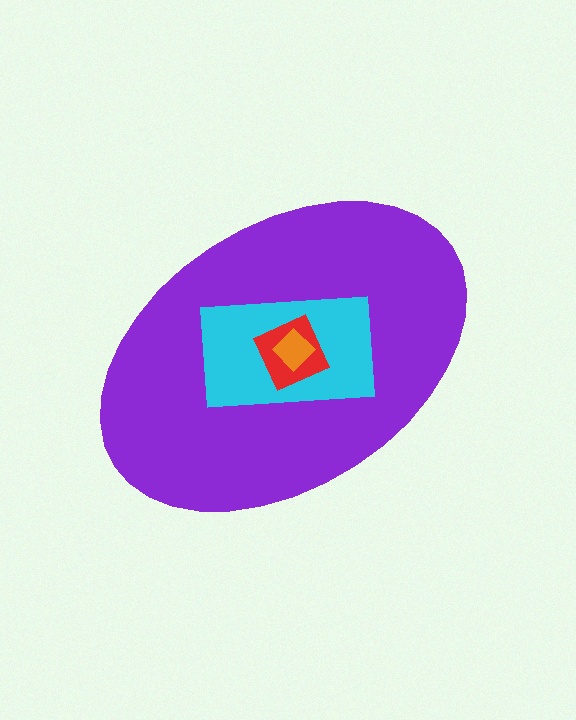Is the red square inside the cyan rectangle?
Yes.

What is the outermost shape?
The purple ellipse.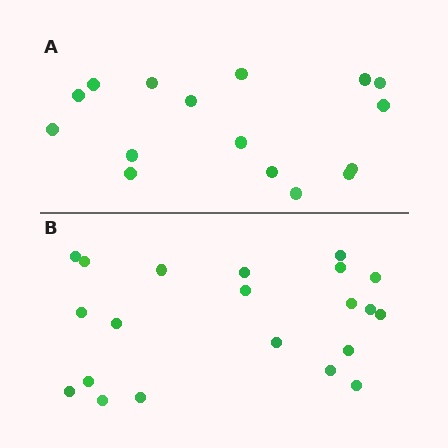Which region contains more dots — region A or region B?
Region B (the bottom region) has more dots.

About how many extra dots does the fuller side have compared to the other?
Region B has about 5 more dots than region A.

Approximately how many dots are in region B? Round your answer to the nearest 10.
About 20 dots. (The exact count is 21, which rounds to 20.)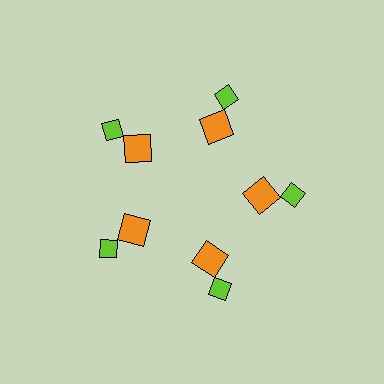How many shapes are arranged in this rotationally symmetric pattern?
There are 10 shapes, arranged in 5 groups of 2.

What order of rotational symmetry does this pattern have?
This pattern has 5-fold rotational symmetry.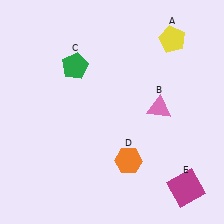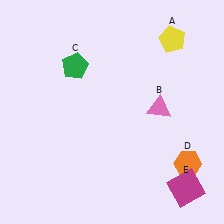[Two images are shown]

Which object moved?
The orange hexagon (D) moved right.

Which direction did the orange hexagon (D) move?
The orange hexagon (D) moved right.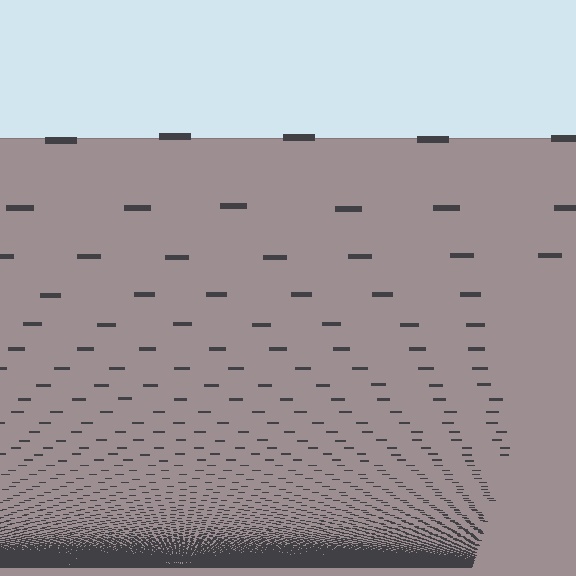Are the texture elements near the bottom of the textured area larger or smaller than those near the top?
Smaller. The gradient is inverted — elements near the bottom are smaller and denser.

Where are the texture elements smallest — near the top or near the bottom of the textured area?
Near the bottom.